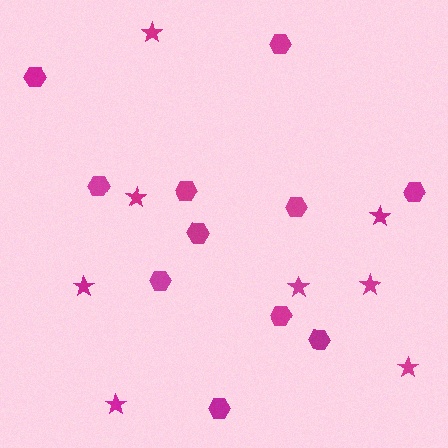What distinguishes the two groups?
There are 2 groups: one group of stars (8) and one group of hexagons (11).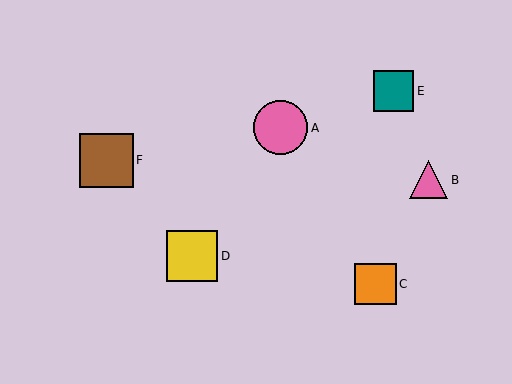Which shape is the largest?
The pink circle (labeled A) is the largest.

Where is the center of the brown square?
The center of the brown square is at (106, 160).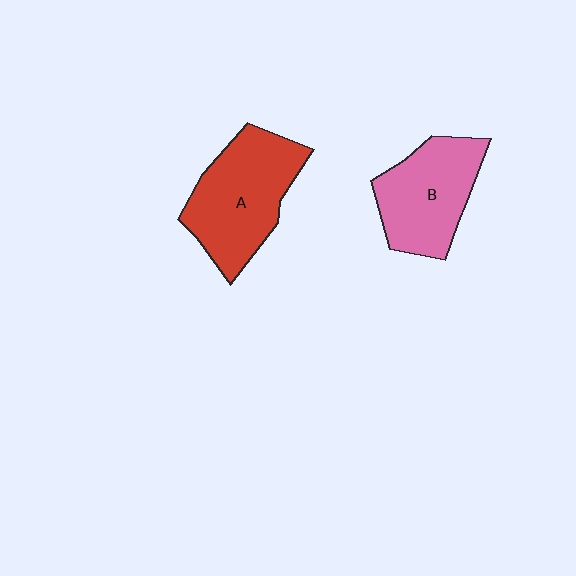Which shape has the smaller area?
Shape B (pink).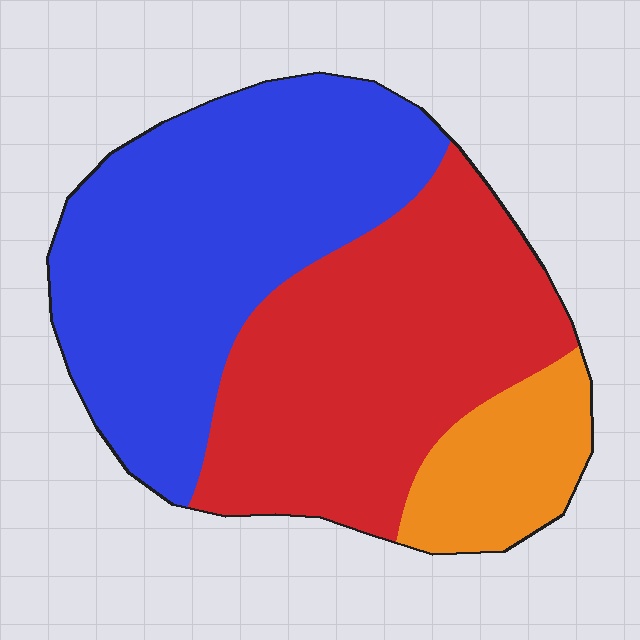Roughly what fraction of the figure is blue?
Blue takes up between a quarter and a half of the figure.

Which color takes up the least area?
Orange, at roughly 15%.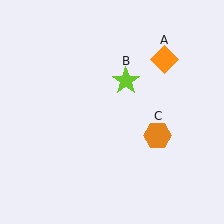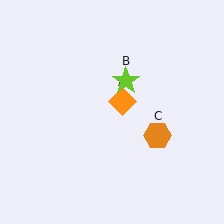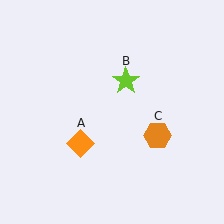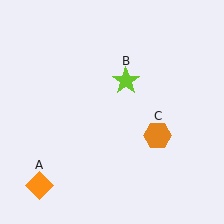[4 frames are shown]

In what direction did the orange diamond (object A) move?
The orange diamond (object A) moved down and to the left.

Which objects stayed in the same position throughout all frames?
Lime star (object B) and orange hexagon (object C) remained stationary.